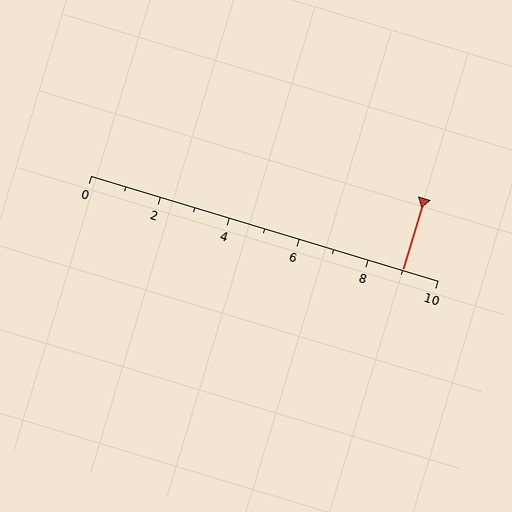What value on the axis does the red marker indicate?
The marker indicates approximately 9.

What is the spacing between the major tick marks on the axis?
The major ticks are spaced 2 apart.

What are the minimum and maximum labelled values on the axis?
The axis runs from 0 to 10.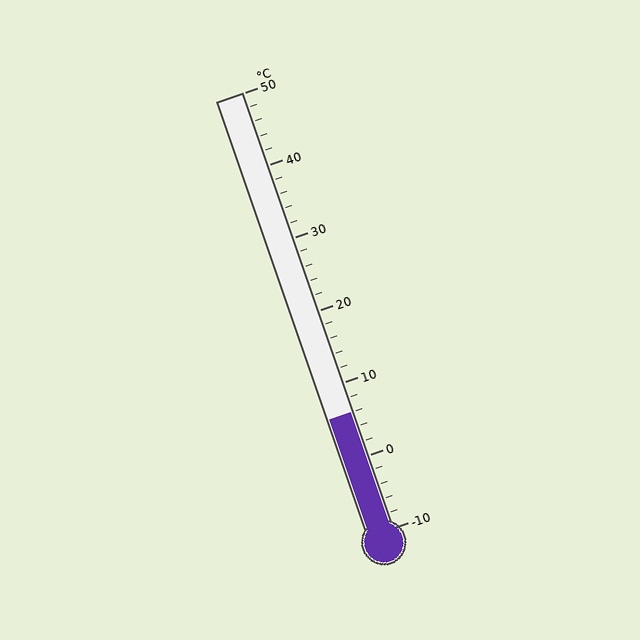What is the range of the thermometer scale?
The thermometer scale ranges from -10°C to 50°C.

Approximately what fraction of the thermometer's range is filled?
The thermometer is filled to approximately 25% of its range.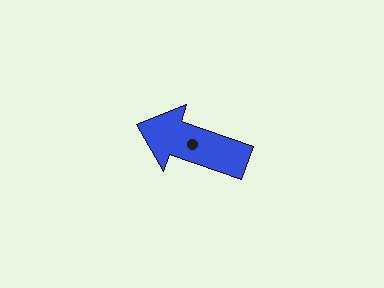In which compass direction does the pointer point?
West.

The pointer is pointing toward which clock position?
Roughly 10 o'clock.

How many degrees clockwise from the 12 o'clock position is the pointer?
Approximately 289 degrees.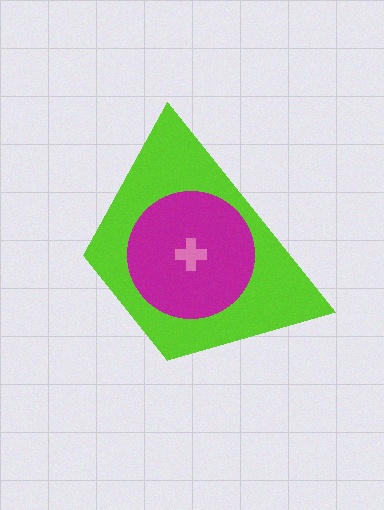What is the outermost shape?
The lime trapezoid.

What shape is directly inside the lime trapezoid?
The magenta circle.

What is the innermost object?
The pink cross.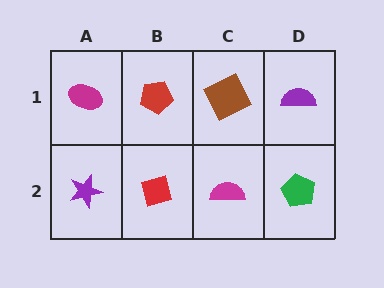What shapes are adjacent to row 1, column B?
A red diamond (row 2, column B), a magenta ellipse (row 1, column A), a brown square (row 1, column C).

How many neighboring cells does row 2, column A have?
2.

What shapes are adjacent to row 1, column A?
A purple star (row 2, column A), a red pentagon (row 1, column B).